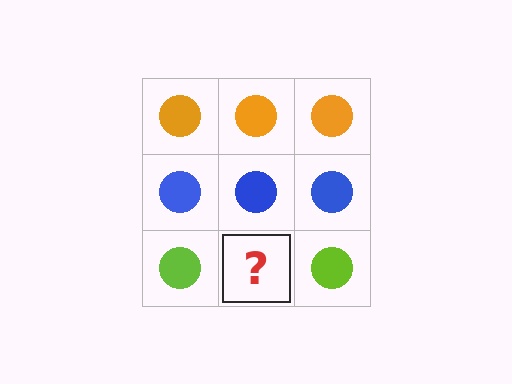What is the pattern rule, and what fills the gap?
The rule is that each row has a consistent color. The gap should be filled with a lime circle.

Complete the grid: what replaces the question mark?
The question mark should be replaced with a lime circle.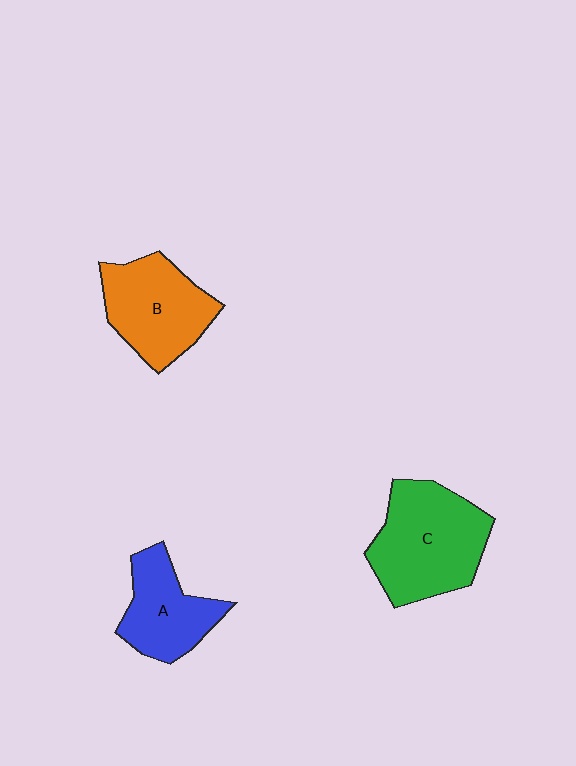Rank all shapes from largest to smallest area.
From largest to smallest: C (green), B (orange), A (blue).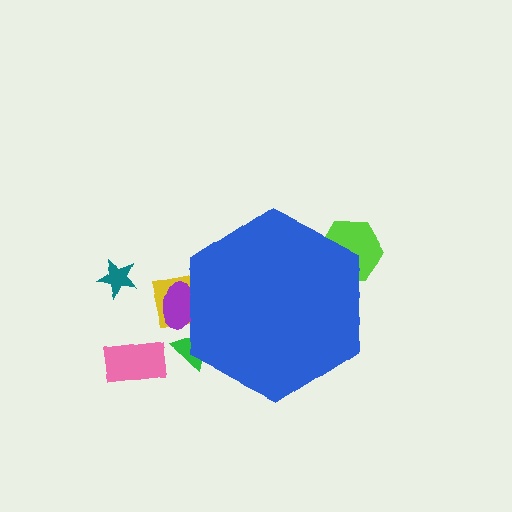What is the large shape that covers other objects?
A blue hexagon.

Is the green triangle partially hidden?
Yes, the green triangle is partially hidden behind the blue hexagon.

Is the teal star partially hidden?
No, the teal star is fully visible.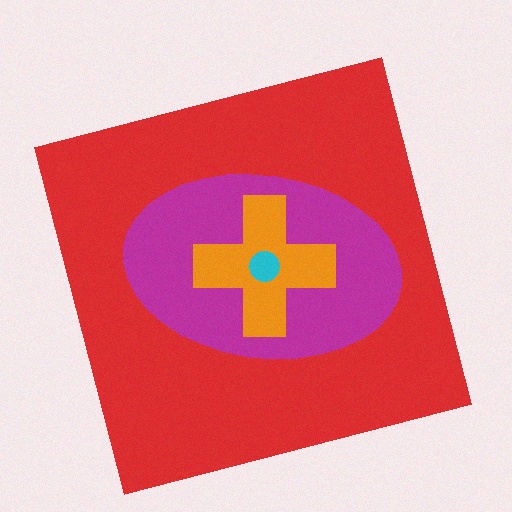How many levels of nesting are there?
4.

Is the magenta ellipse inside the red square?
Yes.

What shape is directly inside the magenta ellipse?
The orange cross.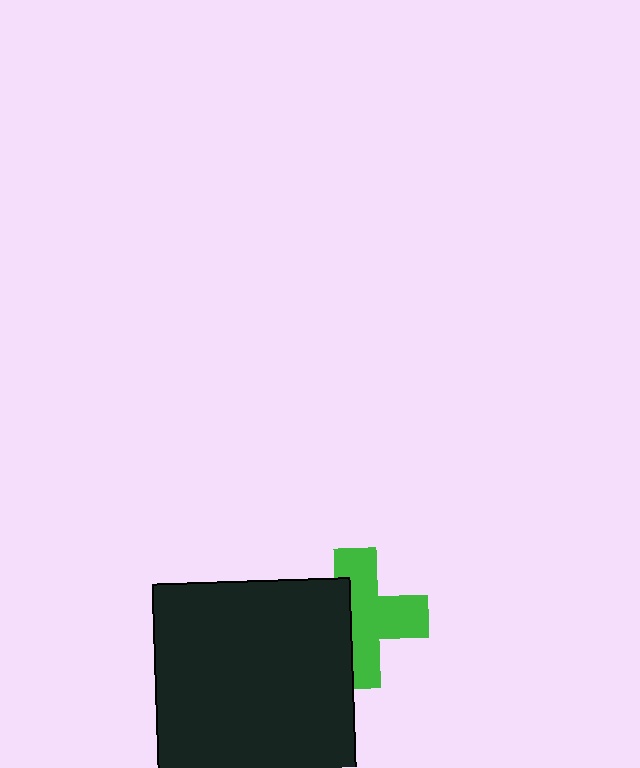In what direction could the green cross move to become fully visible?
The green cross could move right. That would shift it out from behind the black square entirely.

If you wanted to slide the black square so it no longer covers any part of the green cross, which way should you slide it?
Slide it left — that is the most direct way to separate the two shapes.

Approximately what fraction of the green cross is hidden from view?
Roughly 37% of the green cross is hidden behind the black square.